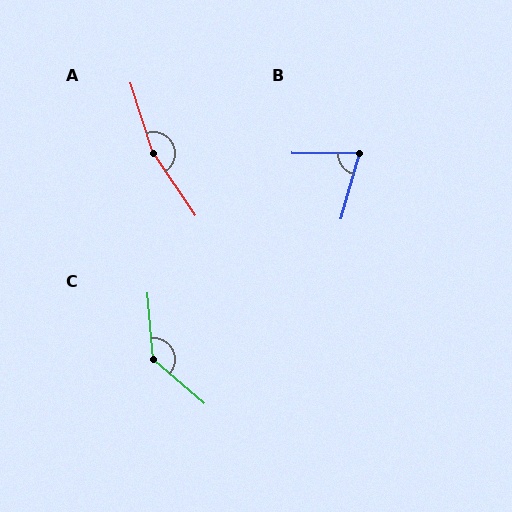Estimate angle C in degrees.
Approximately 136 degrees.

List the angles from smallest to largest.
B (75°), C (136°), A (164°).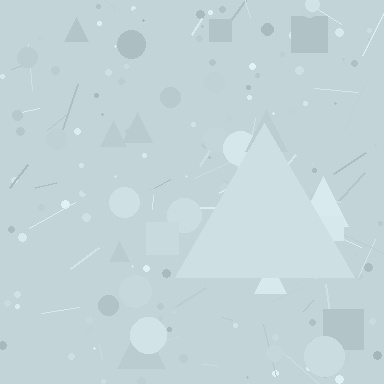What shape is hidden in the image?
A triangle is hidden in the image.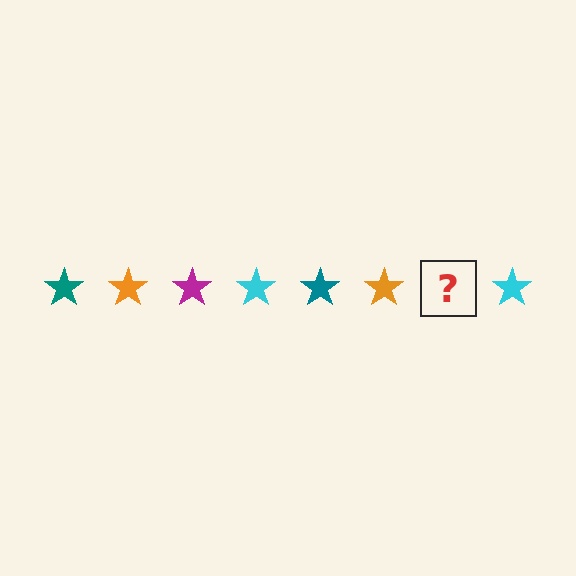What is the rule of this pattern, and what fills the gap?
The rule is that the pattern cycles through teal, orange, magenta, cyan stars. The gap should be filled with a magenta star.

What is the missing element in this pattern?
The missing element is a magenta star.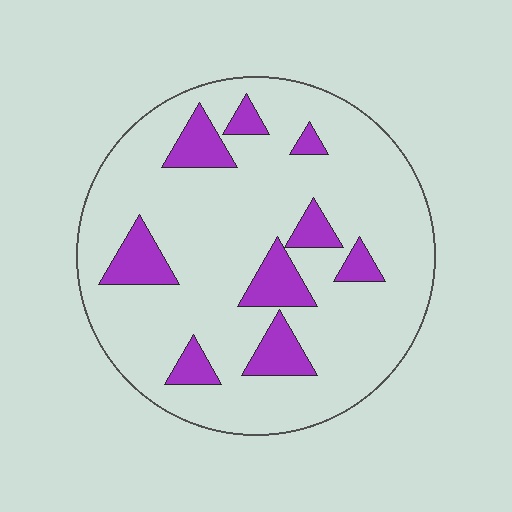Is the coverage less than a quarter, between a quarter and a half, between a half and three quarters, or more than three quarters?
Less than a quarter.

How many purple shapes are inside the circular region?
9.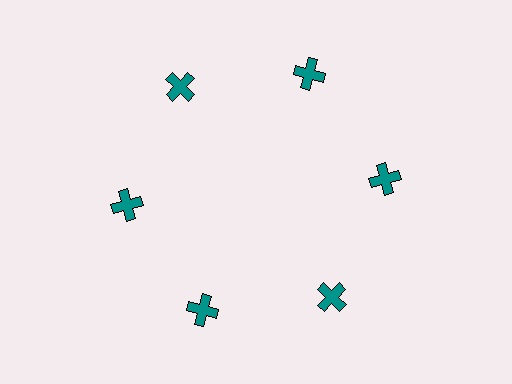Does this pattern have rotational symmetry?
Yes, this pattern has 6-fold rotational symmetry. It looks the same after rotating 60 degrees around the center.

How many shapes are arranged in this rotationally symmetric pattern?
There are 6 shapes, arranged in 6 groups of 1.